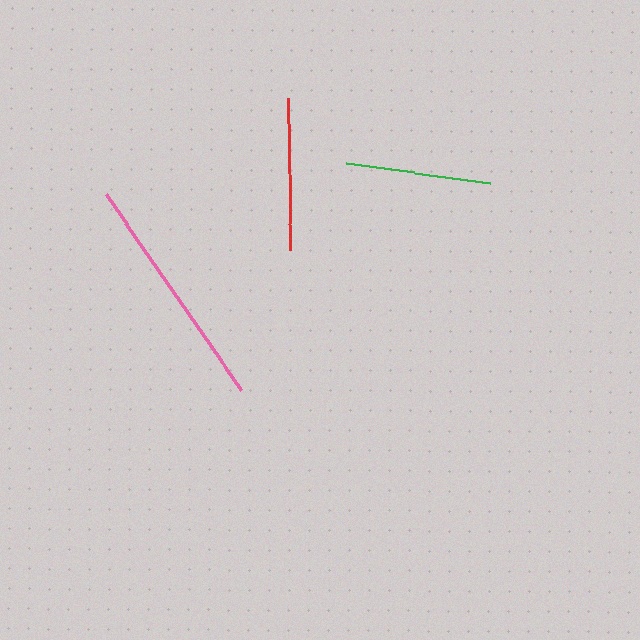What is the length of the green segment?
The green segment is approximately 145 pixels long.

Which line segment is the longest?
The pink line is the longest at approximately 238 pixels.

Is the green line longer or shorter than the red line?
The red line is longer than the green line.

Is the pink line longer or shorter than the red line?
The pink line is longer than the red line.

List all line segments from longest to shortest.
From longest to shortest: pink, red, green.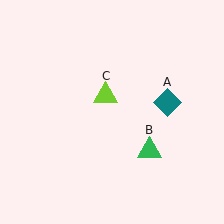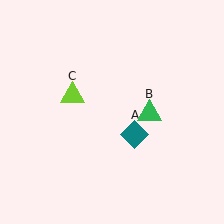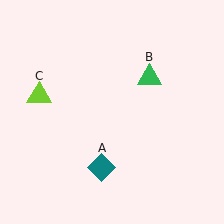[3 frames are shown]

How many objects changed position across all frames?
3 objects changed position: teal diamond (object A), green triangle (object B), lime triangle (object C).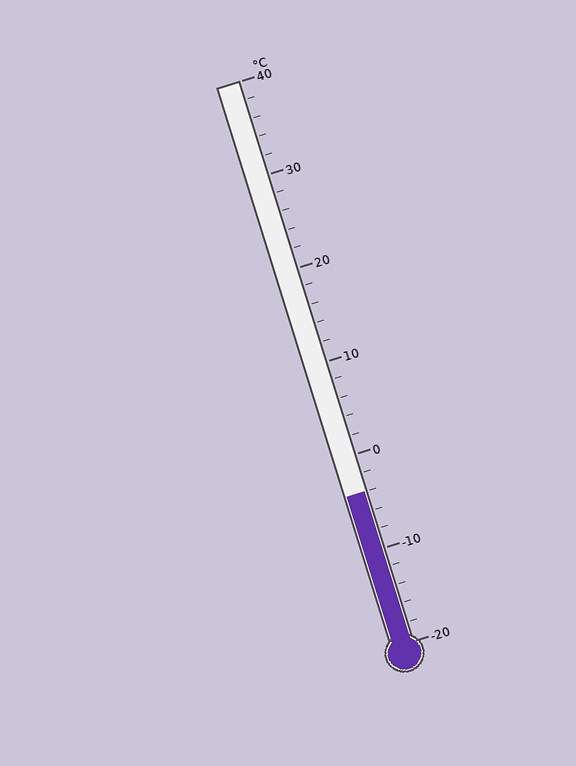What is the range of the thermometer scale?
The thermometer scale ranges from -20°C to 40°C.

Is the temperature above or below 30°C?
The temperature is below 30°C.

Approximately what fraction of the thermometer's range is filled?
The thermometer is filled to approximately 25% of its range.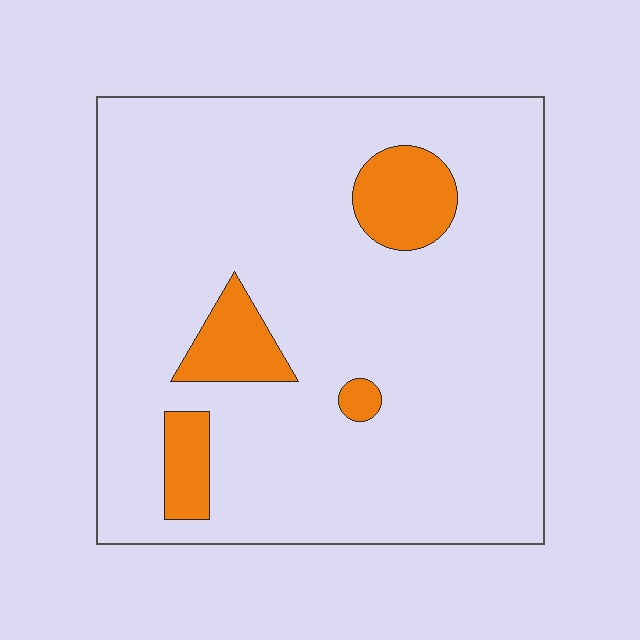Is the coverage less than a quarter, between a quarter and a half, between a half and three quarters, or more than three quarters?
Less than a quarter.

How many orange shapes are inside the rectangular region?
4.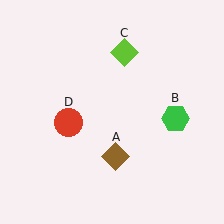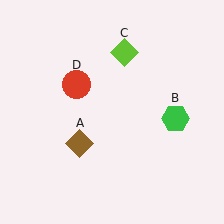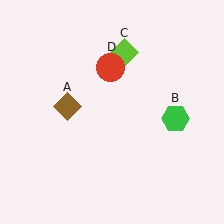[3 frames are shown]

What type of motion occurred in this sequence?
The brown diamond (object A), red circle (object D) rotated clockwise around the center of the scene.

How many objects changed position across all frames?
2 objects changed position: brown diamond (object A), red circle (object D).